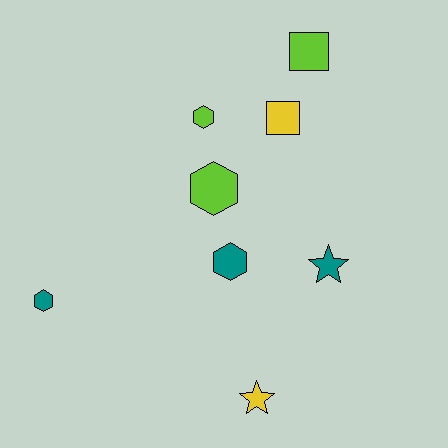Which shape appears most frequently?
Hexagon, with 4 objects.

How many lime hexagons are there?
There are 2 lime hexagons.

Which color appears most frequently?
Teal, with 3 objects.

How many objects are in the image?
There are 8 objects.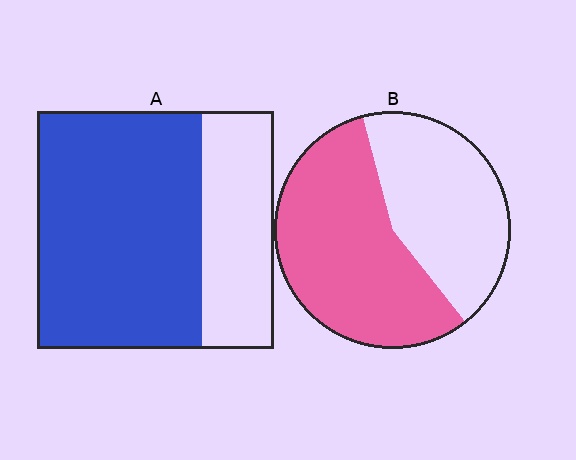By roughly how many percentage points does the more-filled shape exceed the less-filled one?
By roughly 15 percentage points (A over B).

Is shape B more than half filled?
Yes.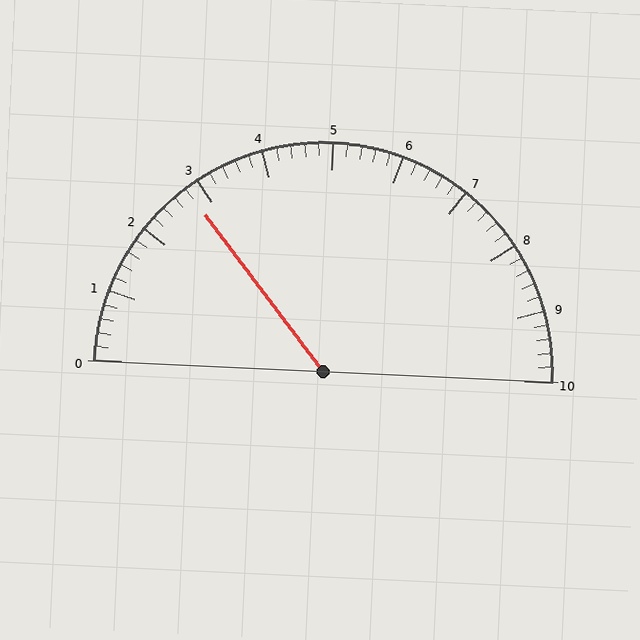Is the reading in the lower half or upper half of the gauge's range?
The reading is in the lower half of the range (0 to 10).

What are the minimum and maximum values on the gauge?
The gauge ranges from 0 to 10.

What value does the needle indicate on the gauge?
The needle indicates approximately 2.8.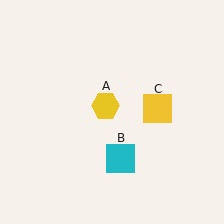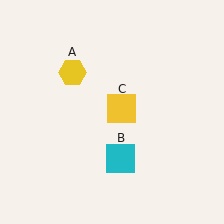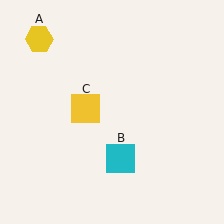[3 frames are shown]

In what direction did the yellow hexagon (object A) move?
The yellow hexagon (object A) moved up and to the left.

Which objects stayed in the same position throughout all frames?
Cyan square (object B) remained stationary.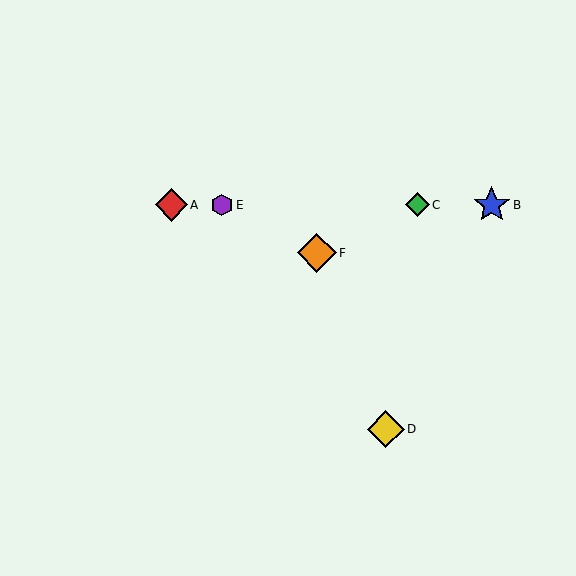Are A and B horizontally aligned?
Yes, both are at y≈205.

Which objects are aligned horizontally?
Objects A, B, C, E are aligned horizontally.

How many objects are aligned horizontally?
4 objects (A, B, C, E) are aligned horizontally.